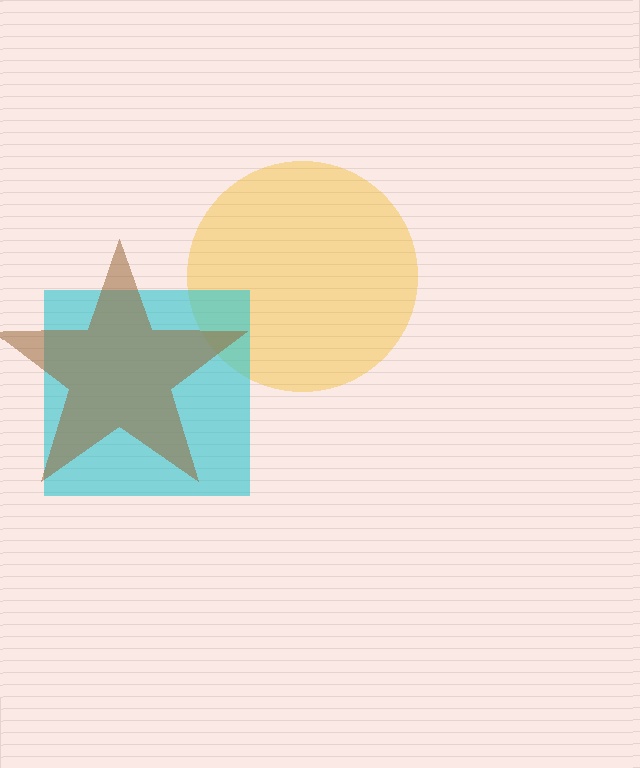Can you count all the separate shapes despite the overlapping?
Yes, there are 3 separate shapes.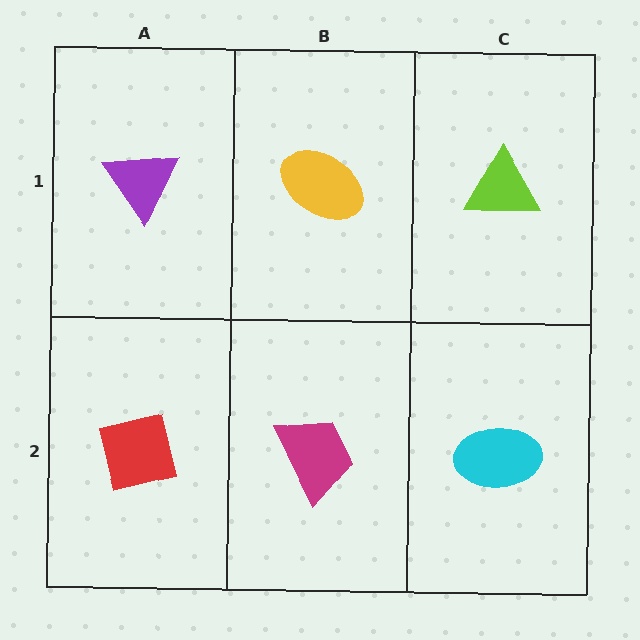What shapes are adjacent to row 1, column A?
A red square (row 2, column A), a yellow ellipse (row 1, column B).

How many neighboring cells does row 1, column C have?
2.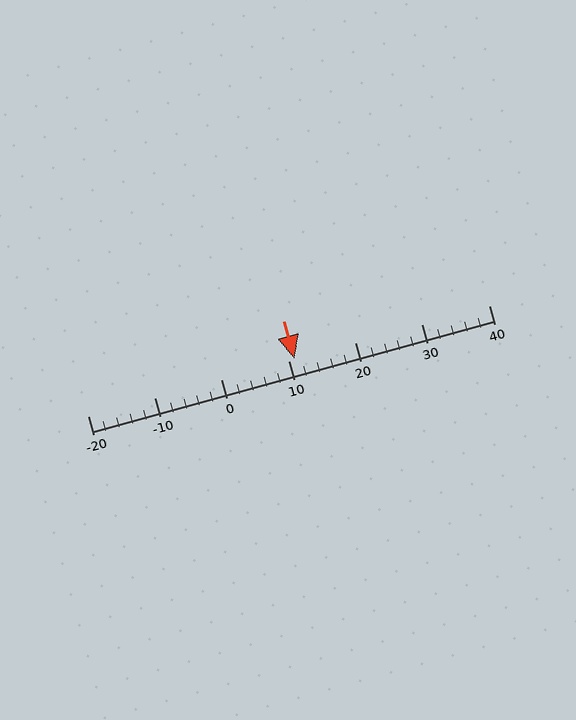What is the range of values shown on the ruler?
The ruler shows values from -20 to 40.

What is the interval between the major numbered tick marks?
The major tick marks are spaced 10 units apart.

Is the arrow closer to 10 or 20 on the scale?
The arrow is closer to 10.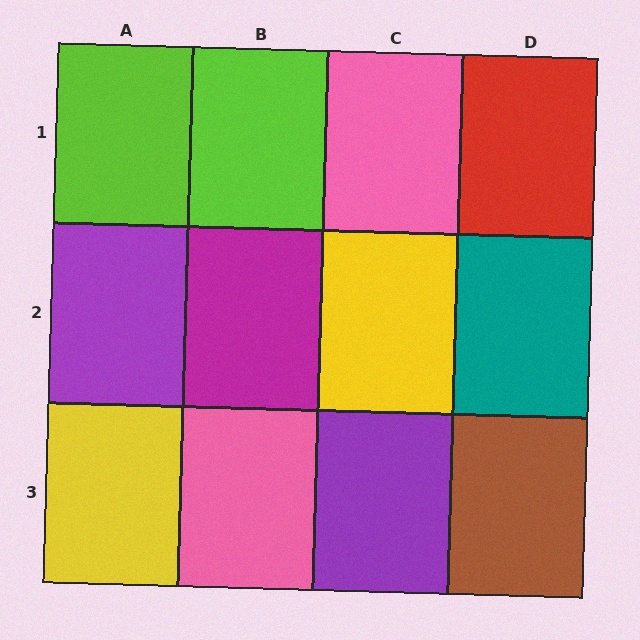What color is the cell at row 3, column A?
Yellow.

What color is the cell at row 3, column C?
Purple.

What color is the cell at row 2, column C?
Yellow.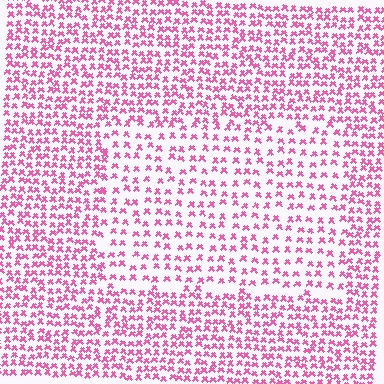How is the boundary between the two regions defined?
The boundary is defined by a change in element density (approximately 1.7x ratio). All elements are the same color, size, and shape.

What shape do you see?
I see a rectangle.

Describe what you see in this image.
The image contains small pink elements arranged at two different densities. A rectangle-shaped region is visible where the elements are less densely packed than the surrounding area.